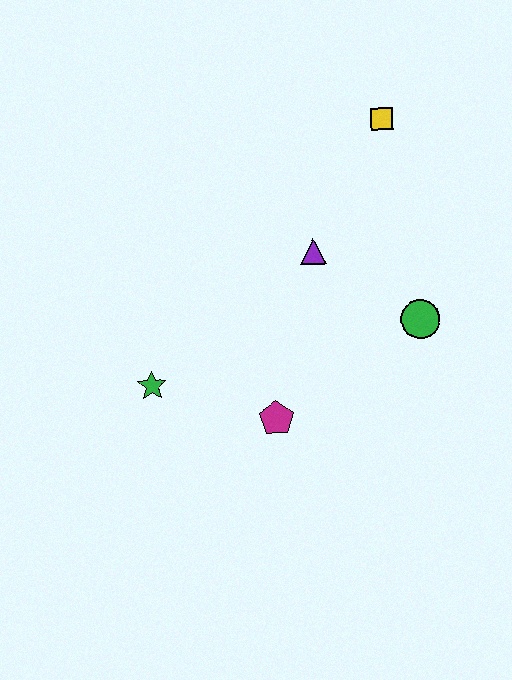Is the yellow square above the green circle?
Yes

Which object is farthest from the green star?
The yellow square is farthest from the green star.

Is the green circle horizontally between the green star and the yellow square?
No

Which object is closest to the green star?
The magenta pentagon is closest to the green star.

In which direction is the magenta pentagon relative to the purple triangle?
The magenta pentagon is below the purple triangle.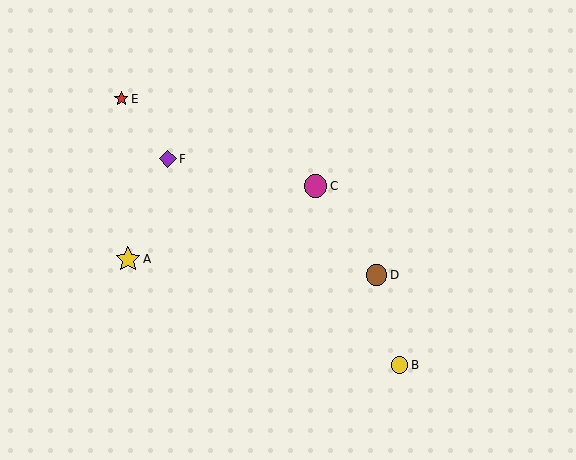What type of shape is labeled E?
Shape E is a red star.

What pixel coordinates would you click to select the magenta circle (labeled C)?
Click at (315, 186) to select the magenta circle C.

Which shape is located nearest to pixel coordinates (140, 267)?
The yellow star (labeled A) at (128, 259) is nearest to that location.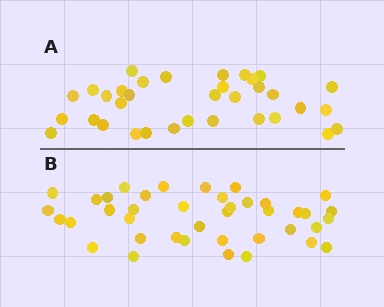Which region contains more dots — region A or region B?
Region B (the bottom region) has more dots.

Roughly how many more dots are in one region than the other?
Region B has about 6 more dots than region A.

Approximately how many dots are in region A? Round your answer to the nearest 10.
About 30 dots. (The exact count is 34, which rounds to 30.)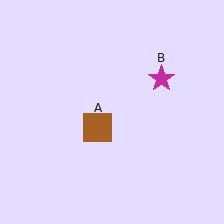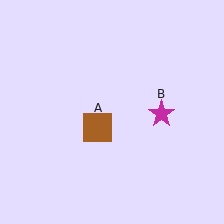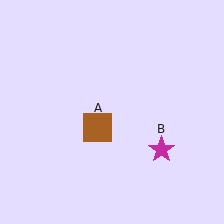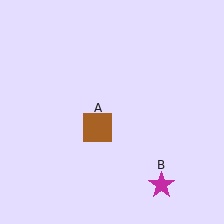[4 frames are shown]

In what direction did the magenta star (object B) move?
The magenta star (object B) moved down.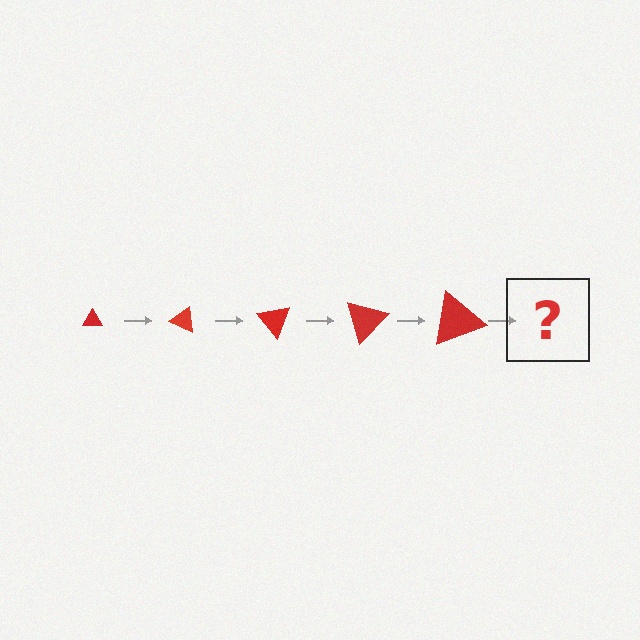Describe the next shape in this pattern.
It should be a triangle, larger than the previous one and rotated 125 degrees from the start.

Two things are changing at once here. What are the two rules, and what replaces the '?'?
The two rules are that the triangle grows larger each step and it rotates 25 degrees each step. The '?' should be a triangle, larger than the previous one and rotated 125 degrees from the start.